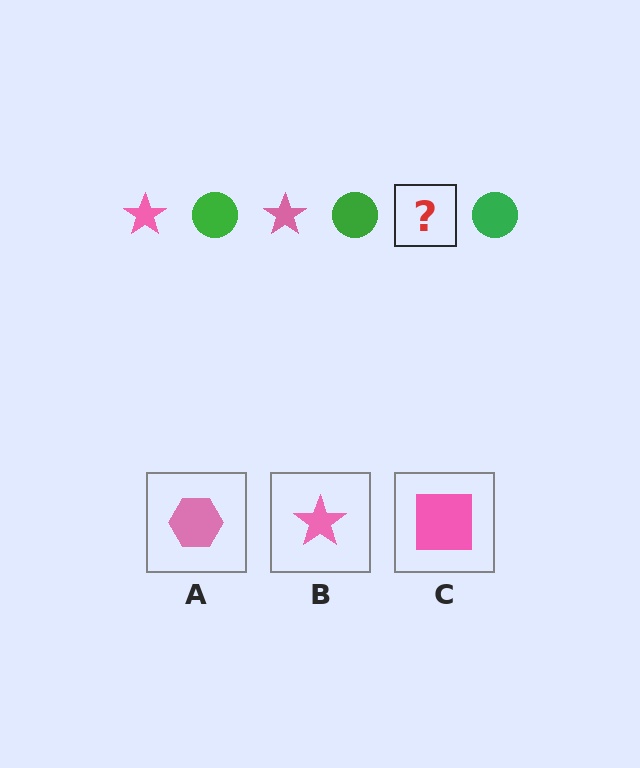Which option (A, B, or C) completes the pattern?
B.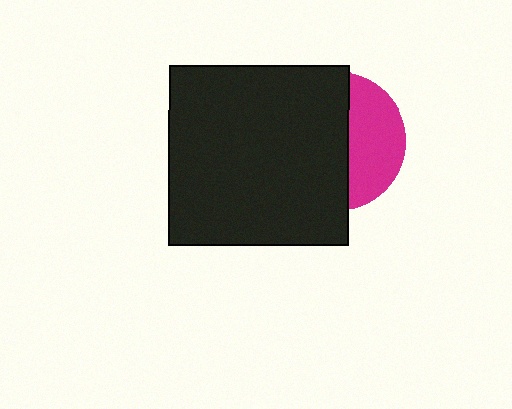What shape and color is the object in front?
The object in front is a black square.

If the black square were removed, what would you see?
You would see the complete magenta circle.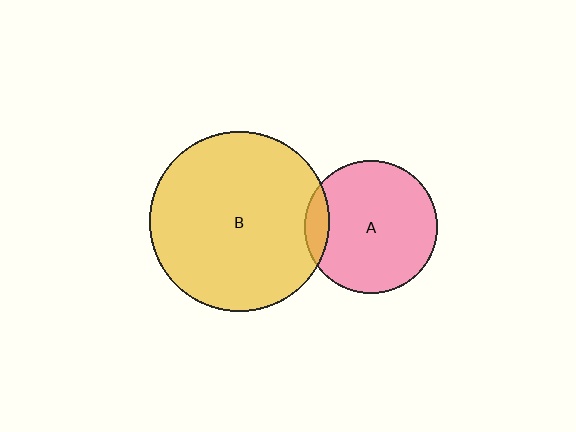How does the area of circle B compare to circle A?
Approximately 1.8 times.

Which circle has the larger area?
Circle B (yellow).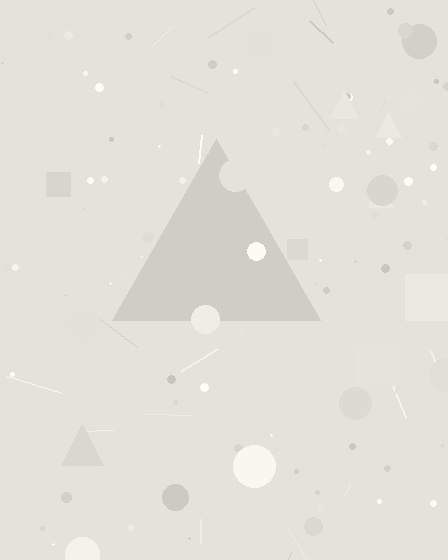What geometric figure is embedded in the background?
A triangle is embedded in the background.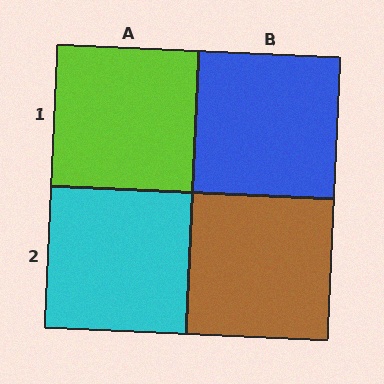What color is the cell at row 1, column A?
Lime.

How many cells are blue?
1 cell is blue.